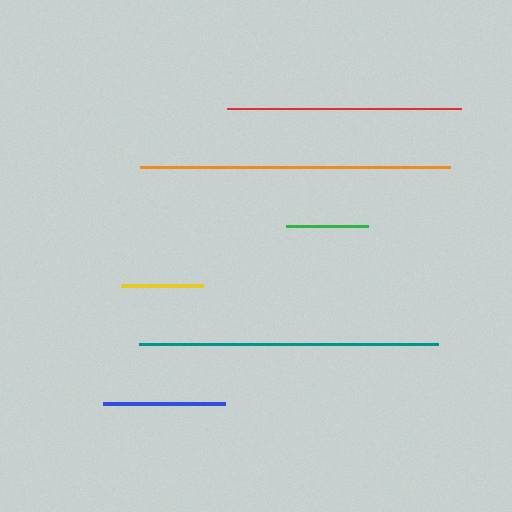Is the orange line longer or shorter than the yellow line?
The orange line is longer than the yellow line.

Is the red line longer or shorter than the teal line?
The teal line is longer than the red line.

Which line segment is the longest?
The orange line is the longest at approximately 310 pixels.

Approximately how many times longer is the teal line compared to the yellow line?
The teal line is approximately 3.7 times the length of the yellow line.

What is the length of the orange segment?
The orange segment is approximately 310 pixels long.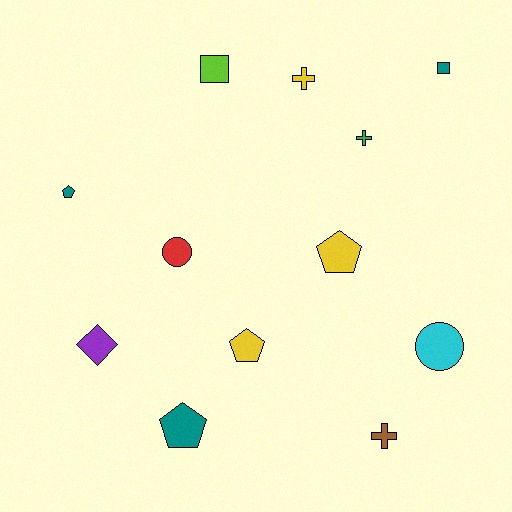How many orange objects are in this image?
There are no orange objects.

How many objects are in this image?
There are 12 objects.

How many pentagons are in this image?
There are 4 pentagons.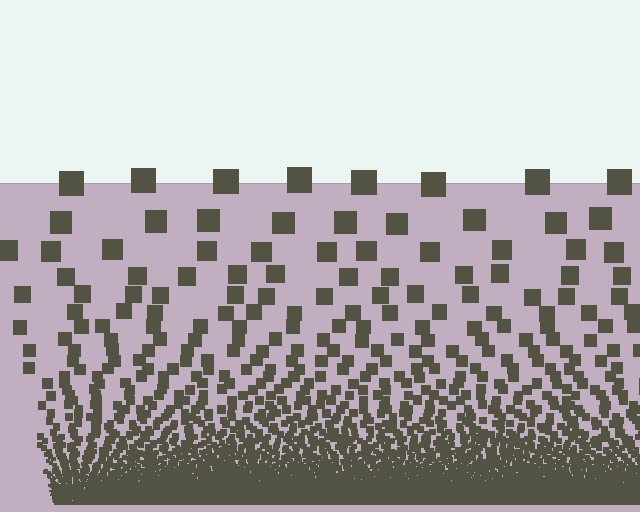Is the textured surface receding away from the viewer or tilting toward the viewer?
The surface appears to tilt toward the viewer. Texture elements get larger and sparser toward the top.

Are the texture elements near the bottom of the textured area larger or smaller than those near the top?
Smaller. The gradient is inverted — elements near the bottom are smaller and denser.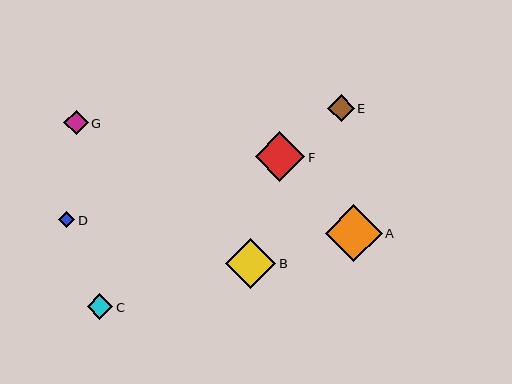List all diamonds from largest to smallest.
From largest to smallest: A, B, F, E, C, G, D.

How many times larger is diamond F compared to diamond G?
Diamond F is approximately 2.0 times the size of diamond G.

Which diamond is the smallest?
Diamond D is the smallest with a size of approximately 16 pixels.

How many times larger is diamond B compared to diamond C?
Diamond B is approximately 2.0 times the size of diamond C.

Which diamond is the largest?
Diamond A is the largest with a size of approximately 56 pixels.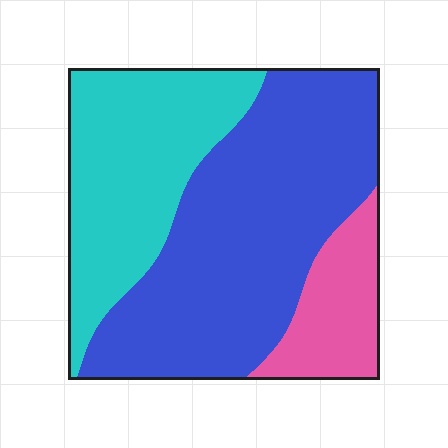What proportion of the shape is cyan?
Cyan covers 33% of the shape.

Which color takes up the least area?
Pink, at roughly 15%.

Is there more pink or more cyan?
Cyan.